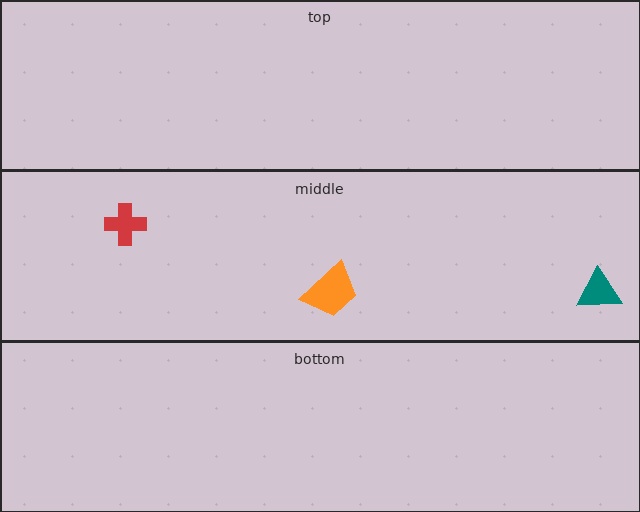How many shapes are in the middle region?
3.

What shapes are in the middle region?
The red cross, the orange trapezoid, the teal triangle.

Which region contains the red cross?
The middle region.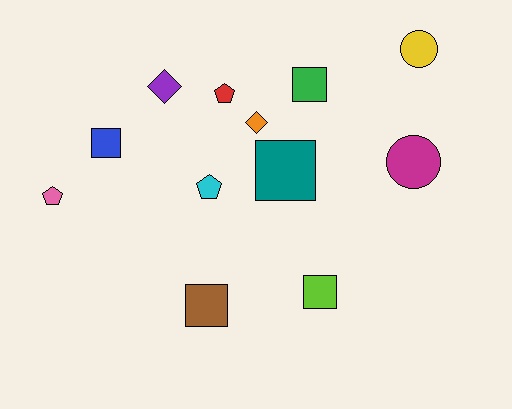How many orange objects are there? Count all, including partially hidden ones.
There is 1 orange object.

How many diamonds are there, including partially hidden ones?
There are 2 diamonds.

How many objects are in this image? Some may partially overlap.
There are 12 objects.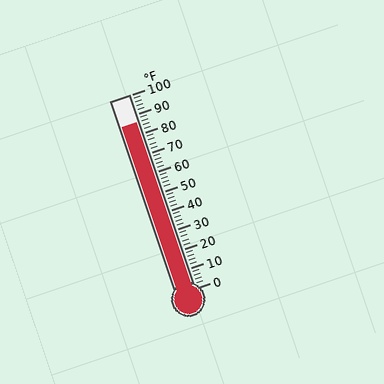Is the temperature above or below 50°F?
The temperature is above 50°F.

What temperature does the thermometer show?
The thermometer shows approximately 86°F.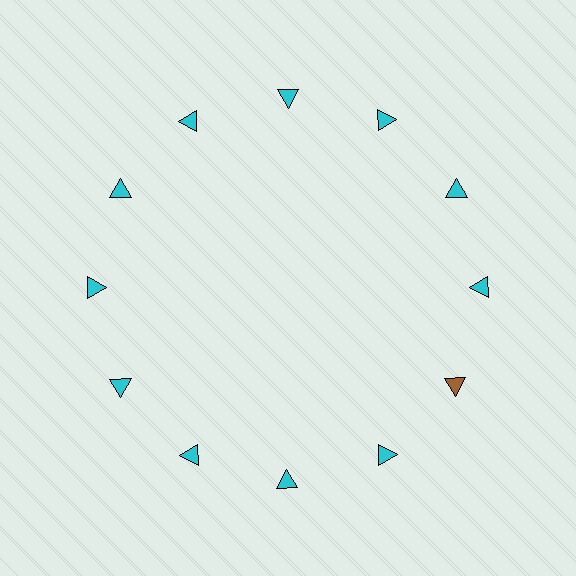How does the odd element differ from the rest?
It has a different color: brown instead of cyan.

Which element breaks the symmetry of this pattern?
The brown triangle at roughly the 4 o'clock position breaks the symmetry. All other shapes are cyan triangles.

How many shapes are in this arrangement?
There are 12 shapes arranged in a ring pattern.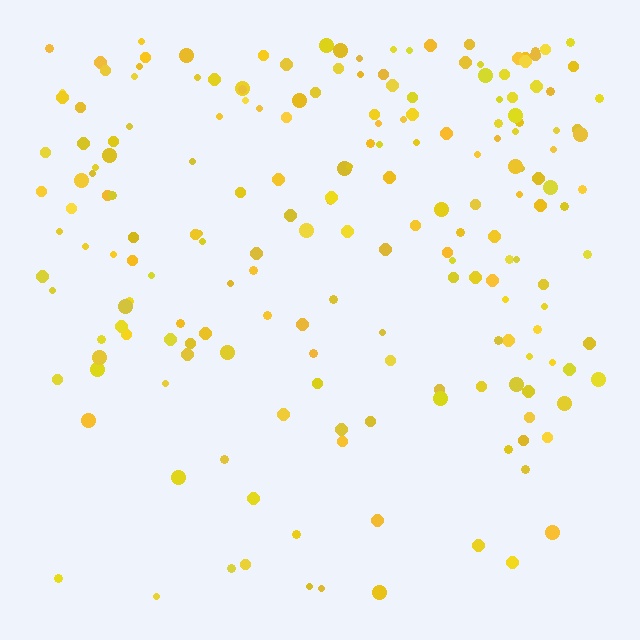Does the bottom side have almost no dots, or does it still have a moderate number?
Still a moderate number, just noticeably fewer than the top.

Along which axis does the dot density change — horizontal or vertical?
Vertical.